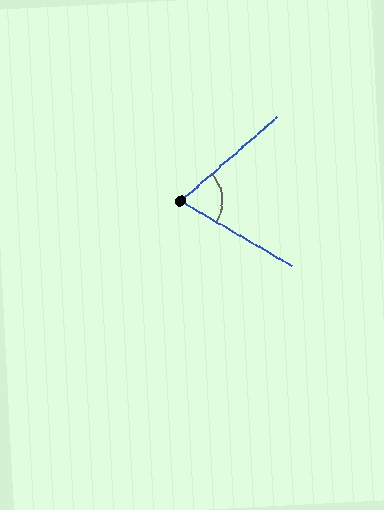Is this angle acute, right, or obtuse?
It is acute.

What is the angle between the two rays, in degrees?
Approximately 71 degrees.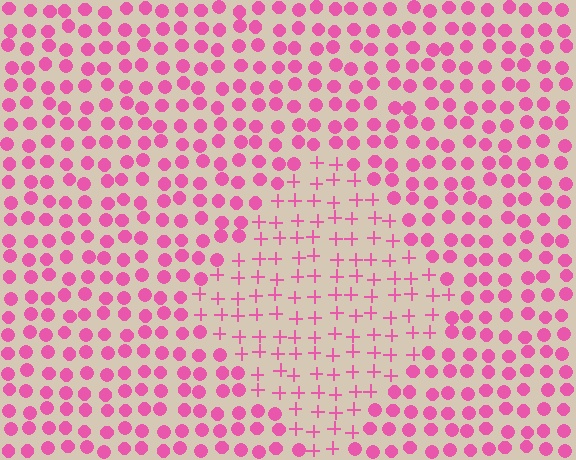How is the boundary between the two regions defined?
The boundary is defined by a change in element shape: plus signs inside vs. circles outside. All elements share the same color and spacing.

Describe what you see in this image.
The image is filled with small pink elements arranged in a uniform grid. A diamond-shaped region contains plus signs, while the surrounding area contains circles. The boundary is defined purely by the change in element shape.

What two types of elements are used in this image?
The image uses plus signs inside the diamond region and circles outside it.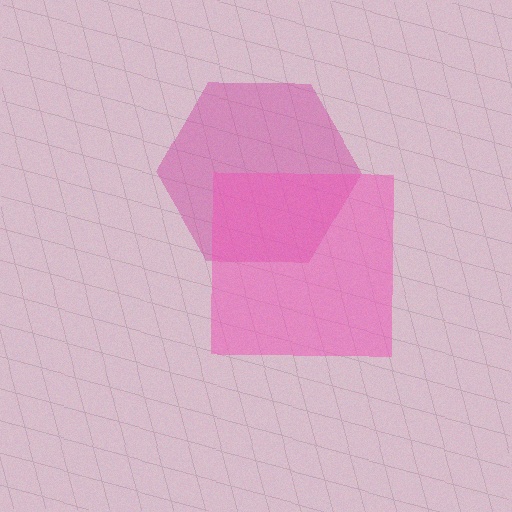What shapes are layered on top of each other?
The layered shapes are: a magenta hexagon, a pink square.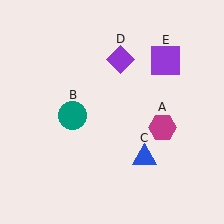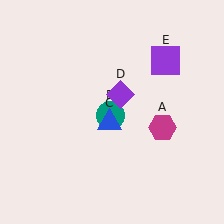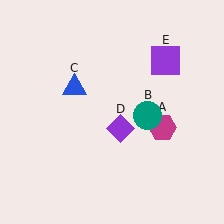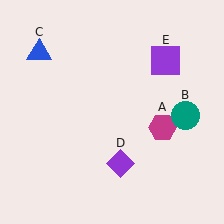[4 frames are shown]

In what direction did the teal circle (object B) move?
The teal circle (object B) moved right.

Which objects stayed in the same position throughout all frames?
Magenta hexagon (object A) and purple square (object E) remained stationary.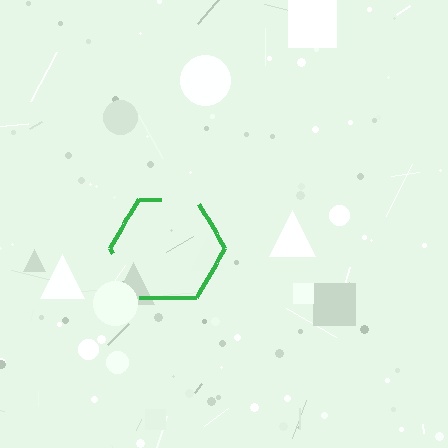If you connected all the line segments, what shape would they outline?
They would outline a hexagon.